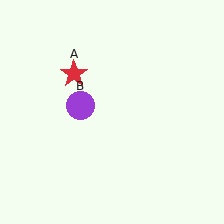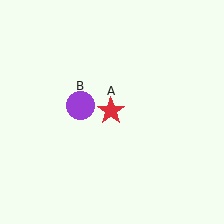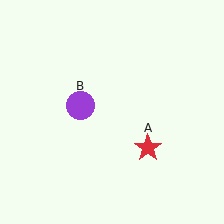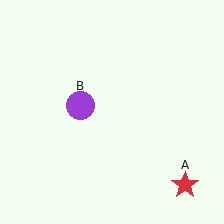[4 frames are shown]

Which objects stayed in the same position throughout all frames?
Purple circle (object B) remained stationary.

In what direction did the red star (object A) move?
The red star (object A) moved down and to the right.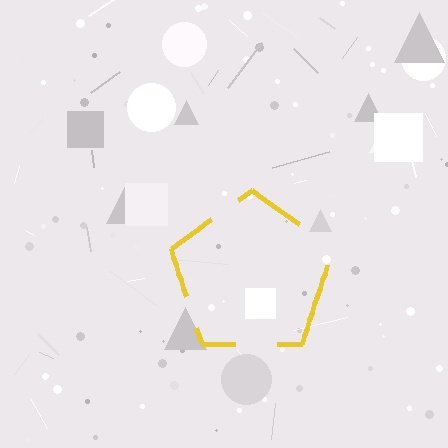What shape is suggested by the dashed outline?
The dashed outline suggests a pentagon.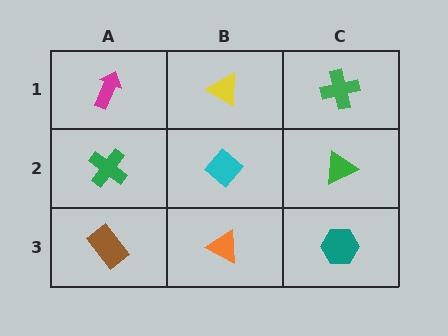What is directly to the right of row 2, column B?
A green triangle.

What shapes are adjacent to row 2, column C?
A green cross (row 1, column C), a teal hexagon (row 3, column C), a cyan diamond (row 2, column B).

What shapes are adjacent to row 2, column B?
A yellow triangle (row 1, column B), an orange triangle (row 3, column B), a green cross (row 2, column A), a green triangle (row 2, column C).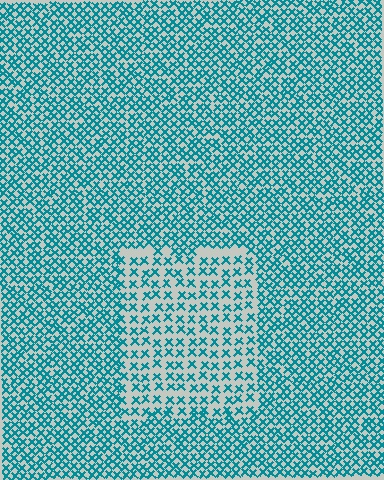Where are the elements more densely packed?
The elements are more densely packed outside the rectangle boundary.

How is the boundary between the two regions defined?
The boundary is defined by a change in element density (approximately 1.8x ratio). All elements are the same color, size, and shape.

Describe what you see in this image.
The image contains small teal elements arranged at two different densities. A rectangle-shaped region is visible where the elements are less densely packed than the surrounding area.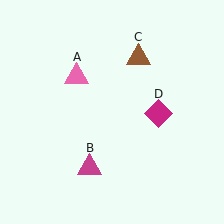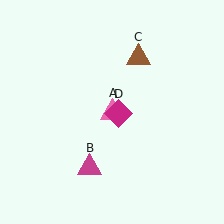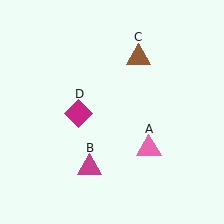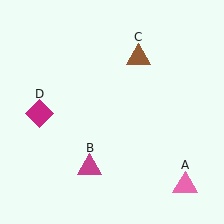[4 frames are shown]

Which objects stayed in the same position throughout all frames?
Magenta triangle (object B) and brown triangle (object C) remained stationary.